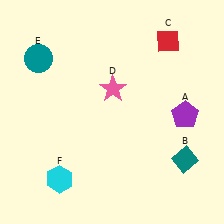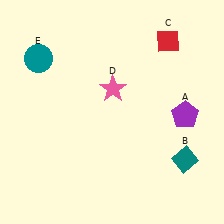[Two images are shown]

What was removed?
The cyan hexagon (F) was removed in Image 2.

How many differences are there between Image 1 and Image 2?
There is 1 difference between the two images.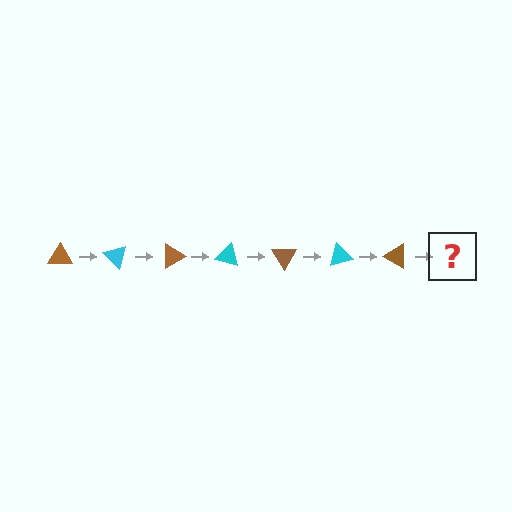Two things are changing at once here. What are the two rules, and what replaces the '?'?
The two rules are that it rotates 45 degrees each step and the color cycles through brown and cyan. The '?' should be a cyan triangle, rotated 315 degrees from the start.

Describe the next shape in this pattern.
It should be a cyan triangle, rotated 315 degrees from the start.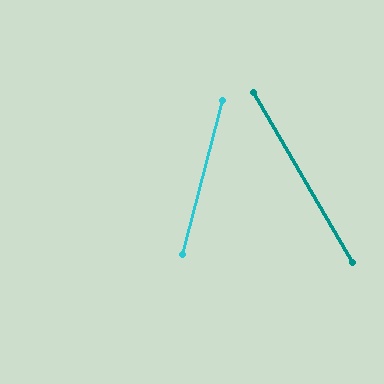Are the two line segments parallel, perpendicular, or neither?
Neither parallel nor perpendicular — they differ by about 45°.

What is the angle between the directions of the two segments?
Approximately 45 degrees.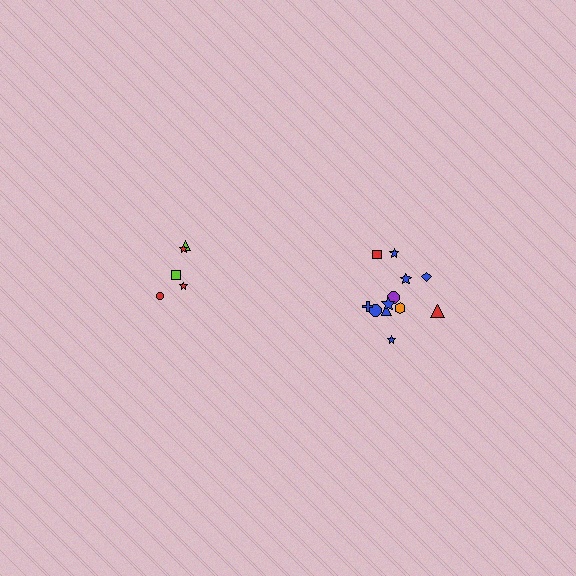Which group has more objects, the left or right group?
The right group.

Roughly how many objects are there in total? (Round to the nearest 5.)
Roughly 15 objects in total.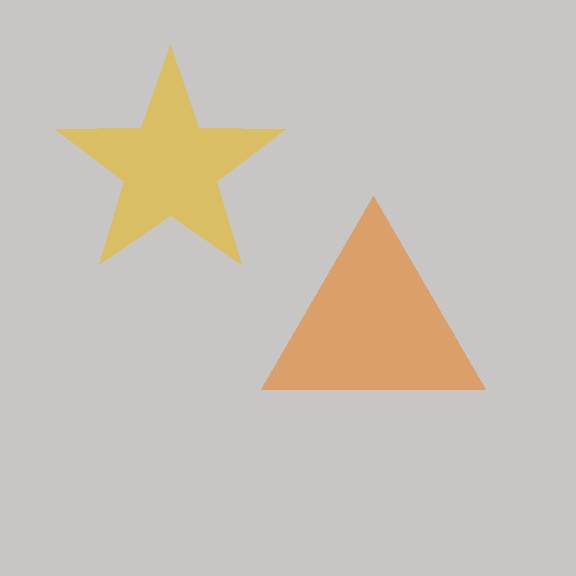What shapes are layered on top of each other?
The layered shapes are: an orange triangle, a yellow star.